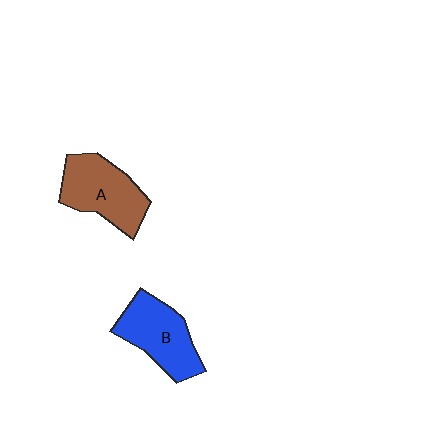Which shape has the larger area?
Shape A (brown).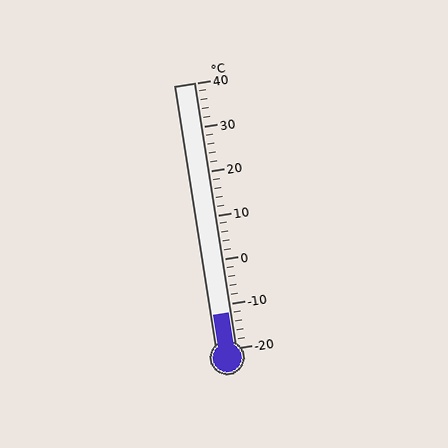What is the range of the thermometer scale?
The thermometer scale ranges from -20°C to 40°C.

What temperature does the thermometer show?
The thermometer shows approximately -12°C.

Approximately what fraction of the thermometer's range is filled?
The thermometer is filled to approximately 15% of its range.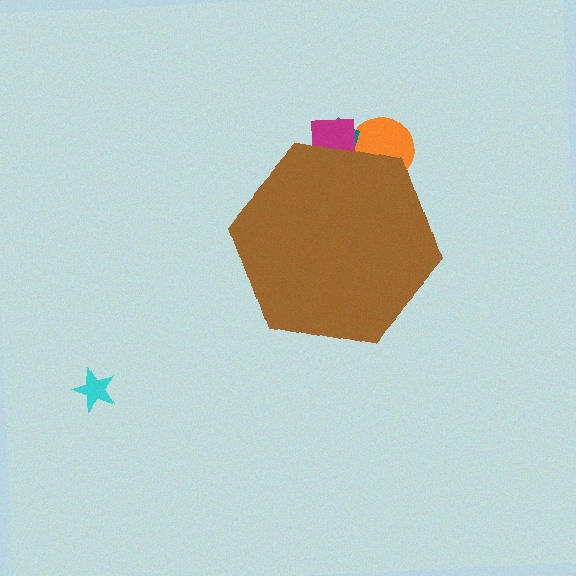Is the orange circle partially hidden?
Yes, the orange circle is partially hidden behind the brown hexagon.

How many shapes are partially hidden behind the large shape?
3 shapes are partially hidden.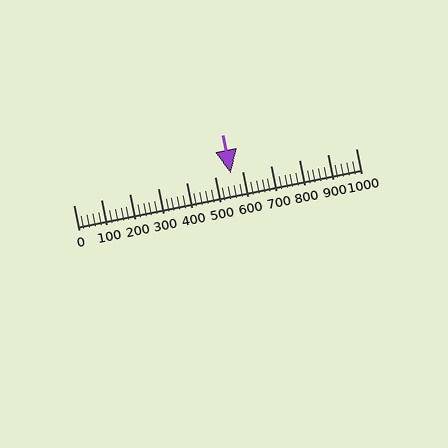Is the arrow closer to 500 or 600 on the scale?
The arrow is closer to 600.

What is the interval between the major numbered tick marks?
The major tick marks are spaced 100 units apart.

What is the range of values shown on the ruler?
The ruler shows values from 0 to 1000.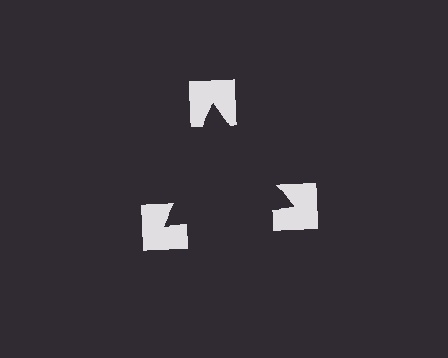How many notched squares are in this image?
There are 3 — one at each vertex of the illusory triangle.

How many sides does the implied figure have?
3 sides.